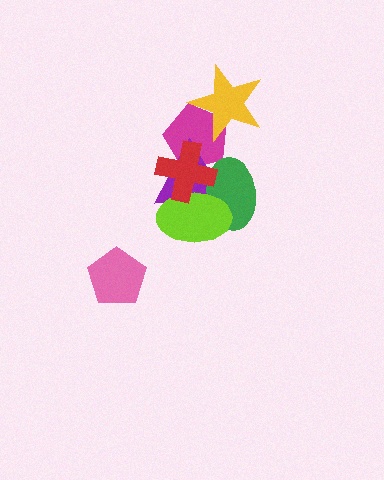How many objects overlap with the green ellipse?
3 objects overlap with the green ellipse.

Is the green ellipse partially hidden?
Yes, it is partially covered by another shape.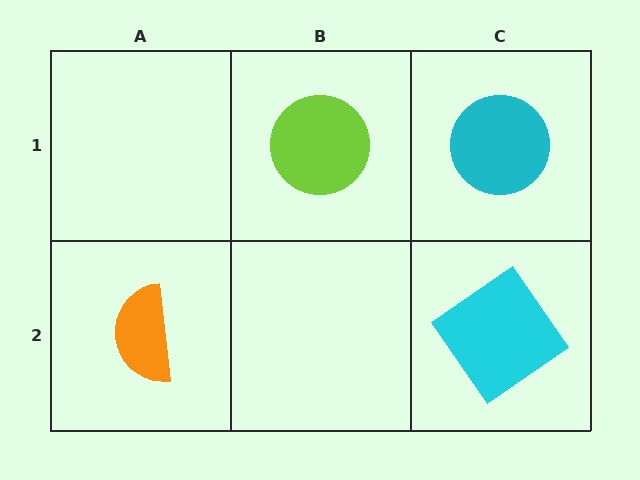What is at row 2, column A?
An orange semicircle.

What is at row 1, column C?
A cyan circle.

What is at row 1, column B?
A lime circle.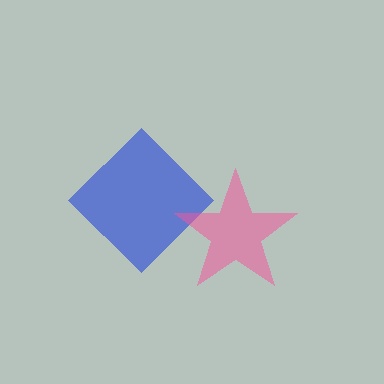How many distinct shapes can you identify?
There are 2 distinct shapes: a blue diamond, a pink star.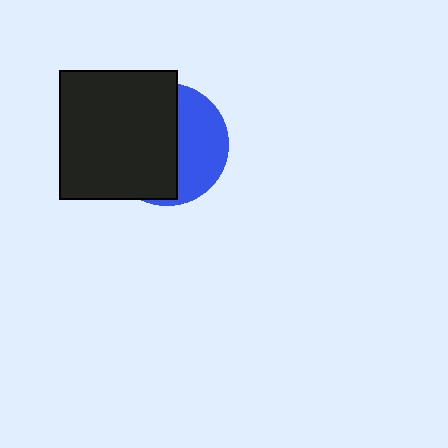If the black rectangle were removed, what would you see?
You would see the complete blue circle.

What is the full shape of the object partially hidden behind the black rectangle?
The partially hidden object is a blue circle.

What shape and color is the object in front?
The object in front is a black rectangle.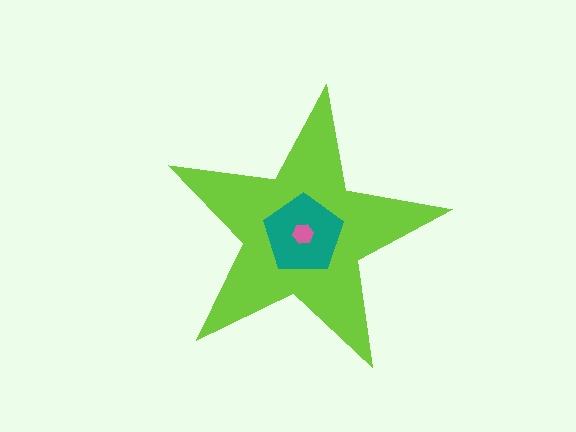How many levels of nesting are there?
3.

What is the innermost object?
The pink hexagon.